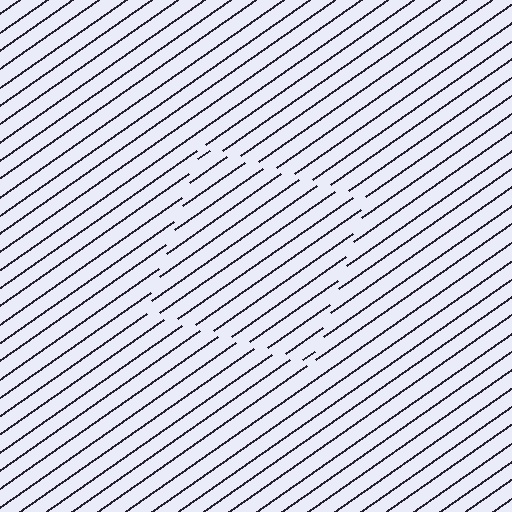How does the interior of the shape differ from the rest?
The interior of the shape contains the same grating, shifted by half a period — the contour is defined by the phase discontinuity where line-ends from the inner and outer gratings abut.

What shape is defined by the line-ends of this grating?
An illusory square. The interior of the shape contains the same grating, shifted by half a period — the contour is defined by the phase discontinuity where line-ends from the inner and outer gratings abut.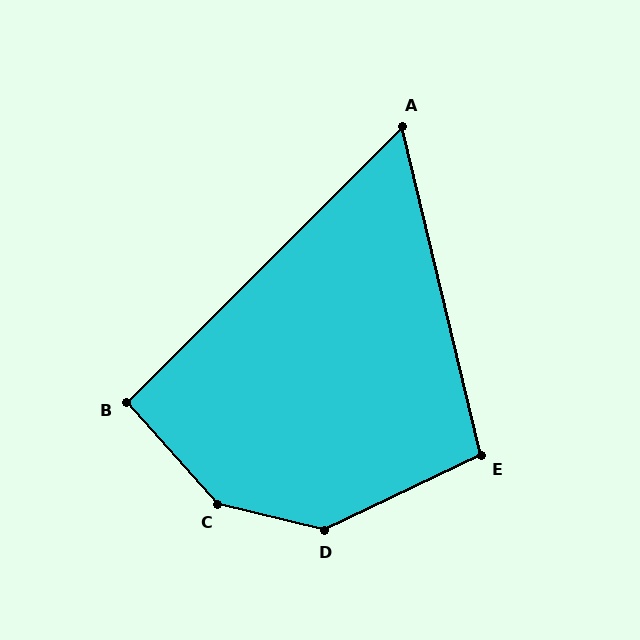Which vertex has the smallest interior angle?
A, at approximately 58 degrees.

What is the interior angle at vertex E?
Approximately 102 degrees (obtuse).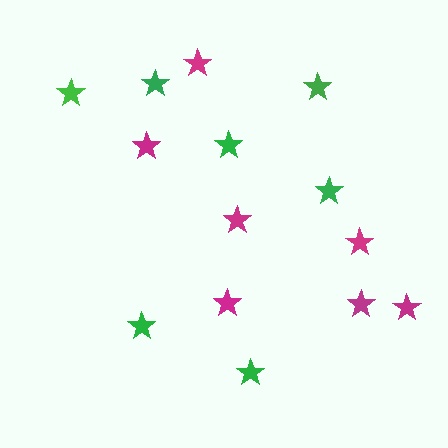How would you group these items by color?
There are 2 groups: one group of green stars (7) and one group of magenta stars (7).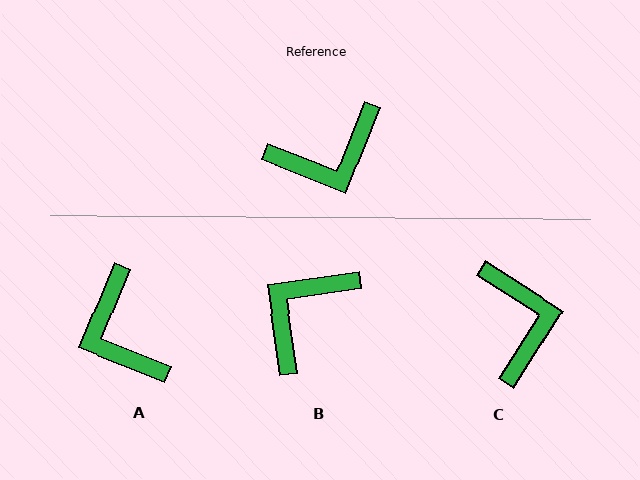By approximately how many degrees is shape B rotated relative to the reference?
Approximately 150 degrees clockwise.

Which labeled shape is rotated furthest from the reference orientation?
B, about 150 degrees away.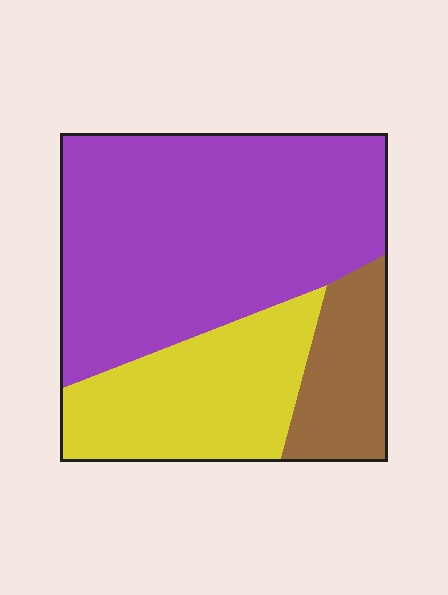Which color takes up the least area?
Brown, at roughly 15%.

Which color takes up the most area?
Purple, at roughly 60%.